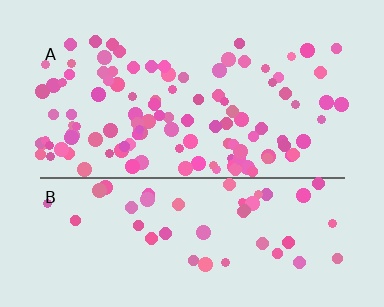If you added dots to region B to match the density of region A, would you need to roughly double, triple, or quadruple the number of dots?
Approximately double.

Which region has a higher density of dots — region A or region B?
A (the top).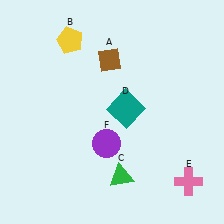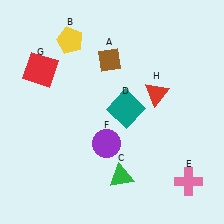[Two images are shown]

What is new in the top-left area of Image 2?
A red square (G) was added in the top-left area of Image 2.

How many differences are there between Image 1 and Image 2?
There are 2 differences between the two images.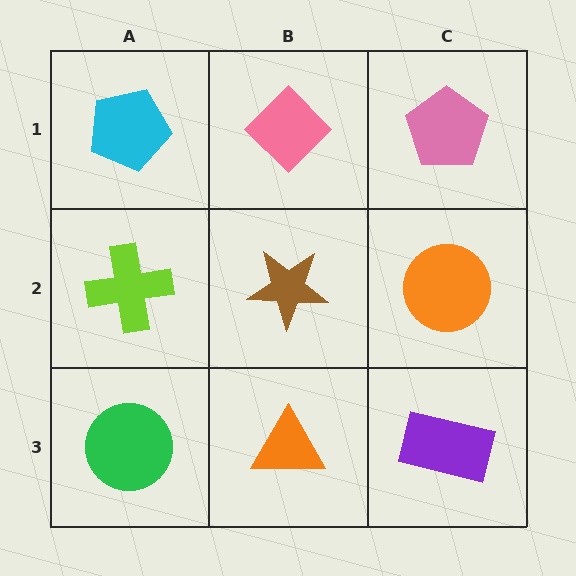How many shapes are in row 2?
3 shapes.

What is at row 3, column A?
A green circle.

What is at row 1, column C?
A pink pentagon.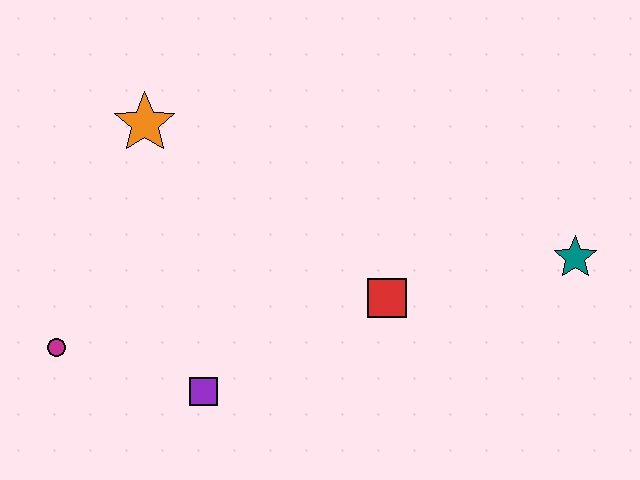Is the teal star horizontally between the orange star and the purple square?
No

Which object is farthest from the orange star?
The teal star is farthest from the orange star.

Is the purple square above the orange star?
No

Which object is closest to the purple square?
The magenta circle is closest to the purple square.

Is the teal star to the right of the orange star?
Yes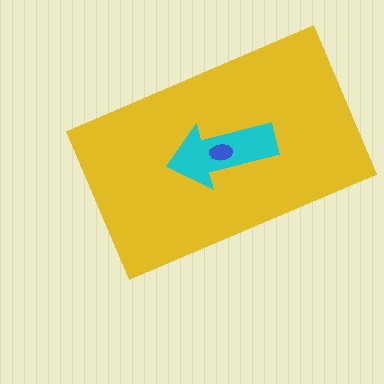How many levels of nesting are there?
3.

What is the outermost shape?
The yellow rectangle.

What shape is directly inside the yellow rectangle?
The cyan arrow.